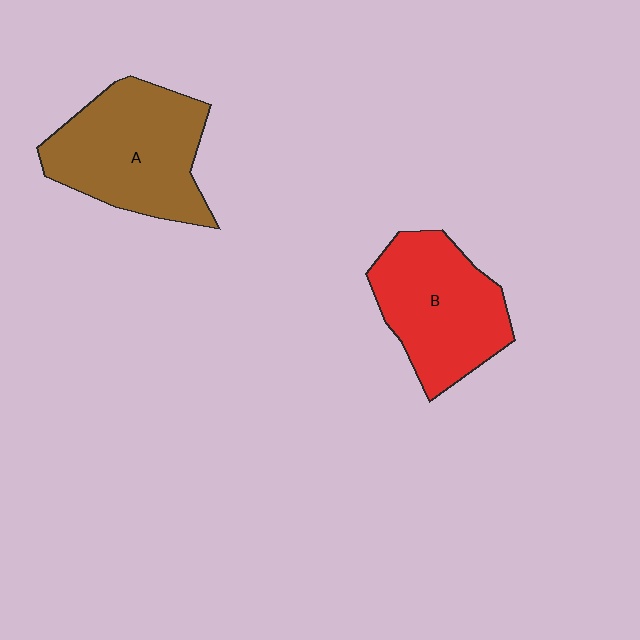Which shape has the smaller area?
Shape B (red).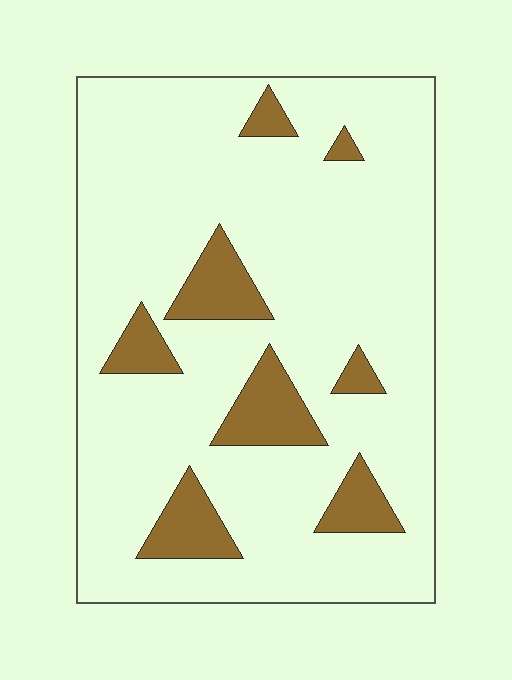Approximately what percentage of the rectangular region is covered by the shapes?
Approximately 15%.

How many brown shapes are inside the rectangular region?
8.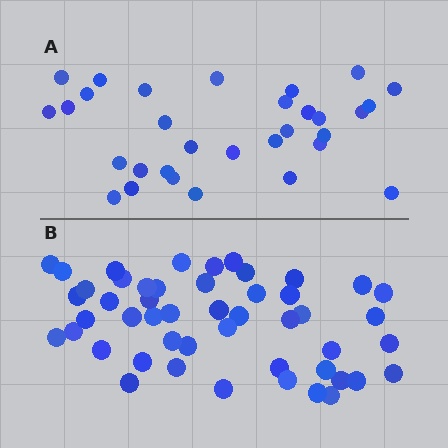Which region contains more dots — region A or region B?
Region B (the bottom region) has more dots.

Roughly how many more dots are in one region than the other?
Region B has approximately 20 more dots than region A.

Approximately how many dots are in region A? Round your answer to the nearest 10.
About 30 dots. (The exact count is 31, which rounds to 30.)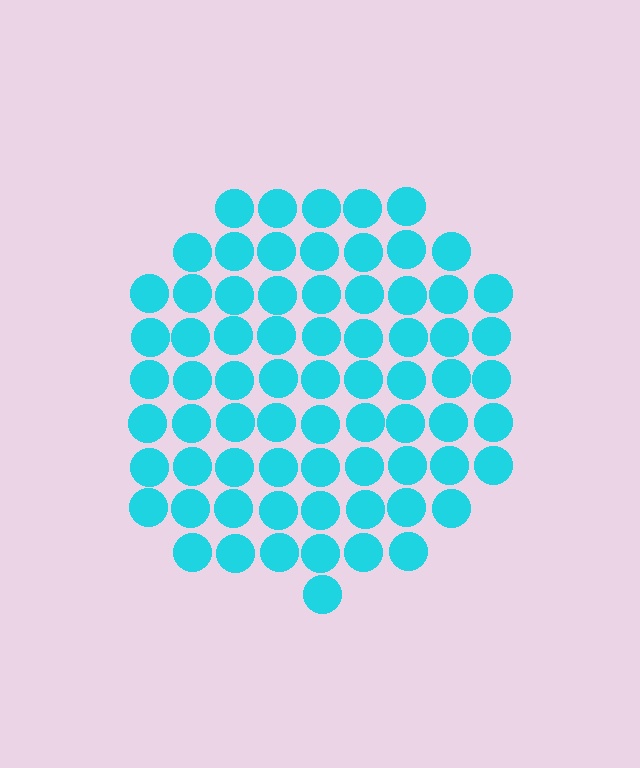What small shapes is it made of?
It is made of small circles.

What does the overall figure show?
The overall figure shows a circle.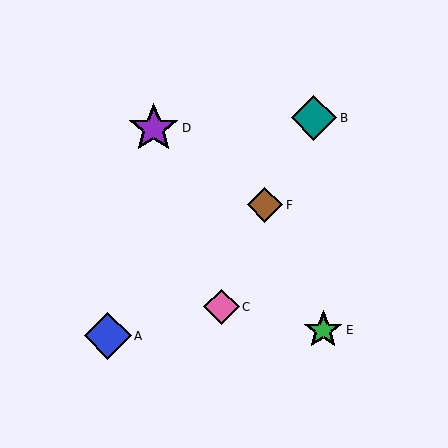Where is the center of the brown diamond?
The center of the brown diamond is at (265, 205).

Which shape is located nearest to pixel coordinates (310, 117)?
The teal diamond (labeled B) at (314, 118) is nearest to that location.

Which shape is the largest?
The purple star (labeled D) is the largest.